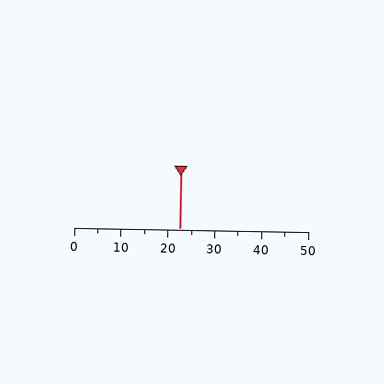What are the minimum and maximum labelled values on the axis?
The axis runs from 0 to 50.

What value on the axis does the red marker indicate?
The marker indicates approximately 22.5.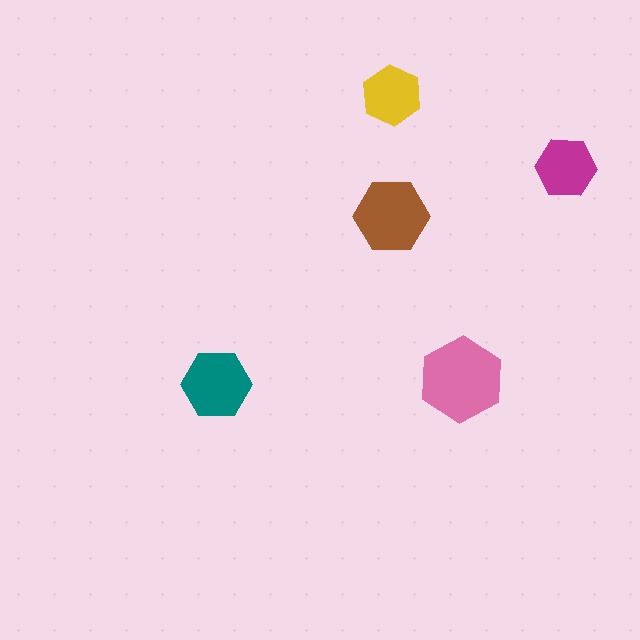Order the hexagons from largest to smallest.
the pink one, the brown one, the teal one, the magenta one, the yellow one.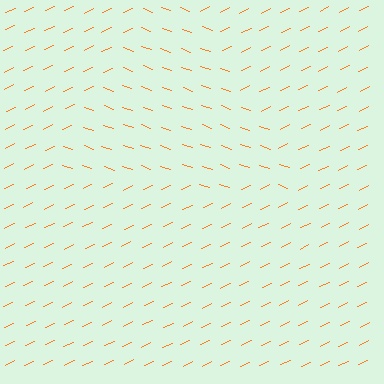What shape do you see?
I see a triangle.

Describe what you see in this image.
The image is filled with small orange line segments. A triangle region in the image has lines oriented differently from the surrounding lines, creating a visible texture boundary.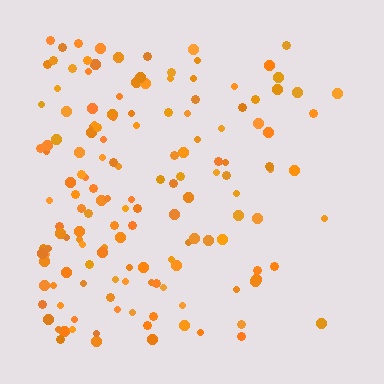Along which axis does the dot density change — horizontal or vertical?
Horizontal.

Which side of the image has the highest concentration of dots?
The left.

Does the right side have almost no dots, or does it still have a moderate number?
Still a moderate number, just noticeably fewer than the left.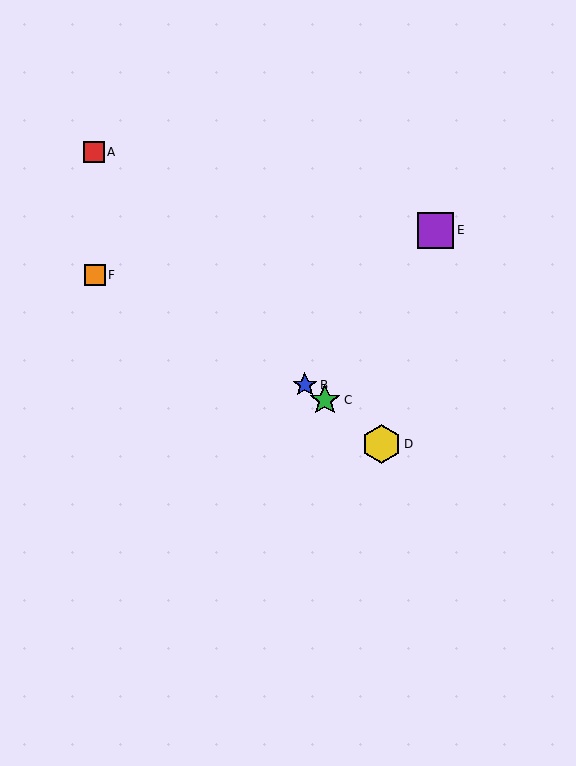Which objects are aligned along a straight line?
Objects B, C, D are aligned along a straight line.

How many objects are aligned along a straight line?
3 objects (B, C, D) are aligned along a straight line.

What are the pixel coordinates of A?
Object A is at (94, 152).